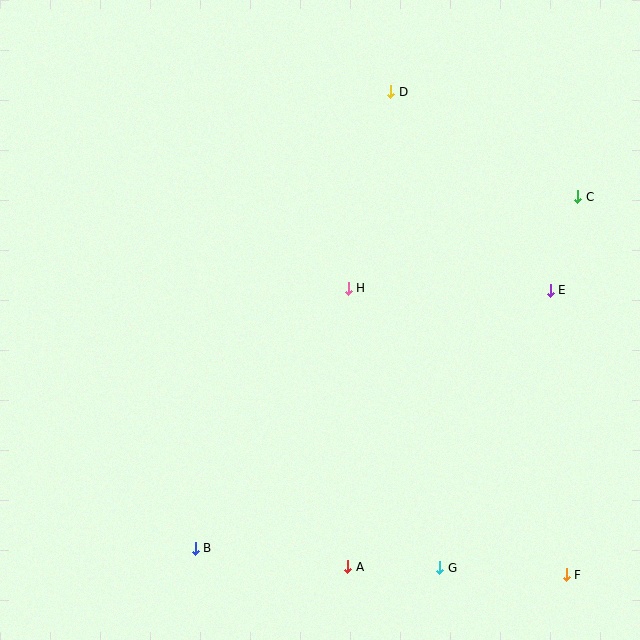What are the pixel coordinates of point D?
Point D is at (391, 92).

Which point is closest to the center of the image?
Point H at (348, 288) is closest to the center.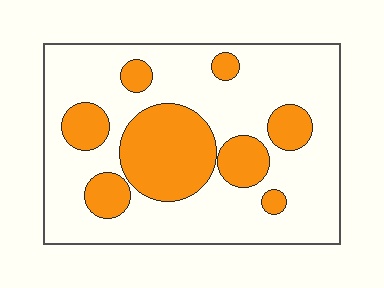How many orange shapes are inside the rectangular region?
8.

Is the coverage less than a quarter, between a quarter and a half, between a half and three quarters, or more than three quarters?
Between a quarter and a half.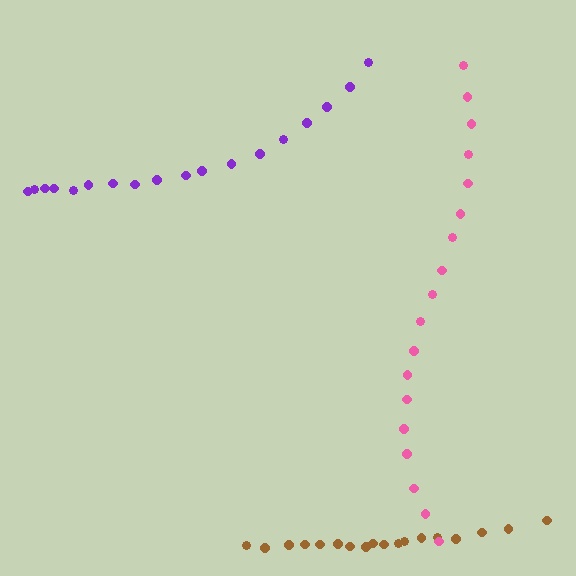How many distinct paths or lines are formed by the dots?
There are 3 distinct paths.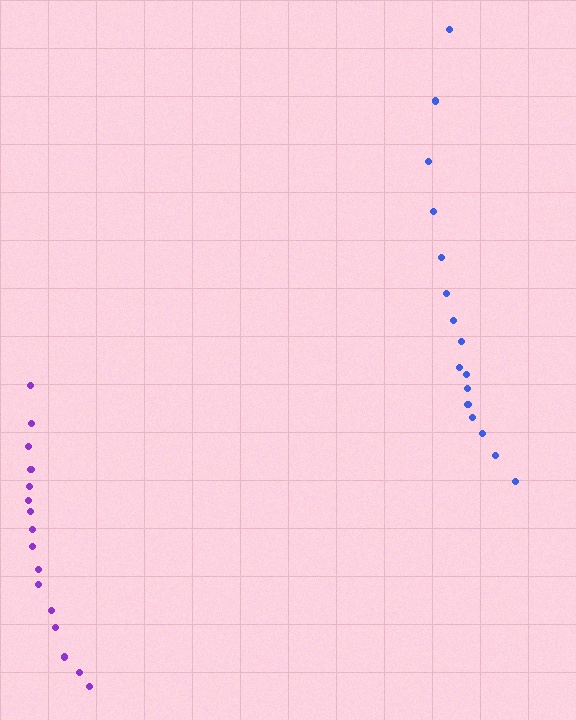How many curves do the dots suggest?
There are 2 distinct paths.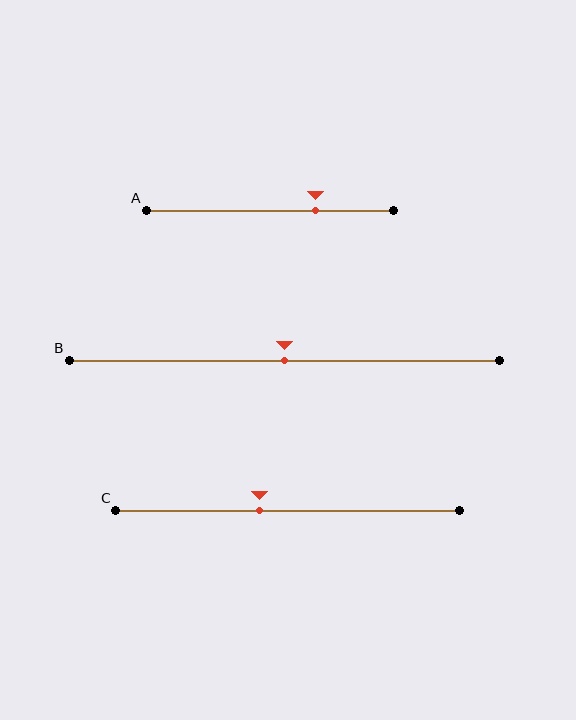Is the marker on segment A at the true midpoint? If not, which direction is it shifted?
No, the marker on segment A is shifted to the right by about 18% of the segment length.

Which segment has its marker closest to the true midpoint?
Segment B has its marker closest to the true midpoint.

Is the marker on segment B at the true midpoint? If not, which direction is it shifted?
Yes, the marker on segment B is at the true midpoint.